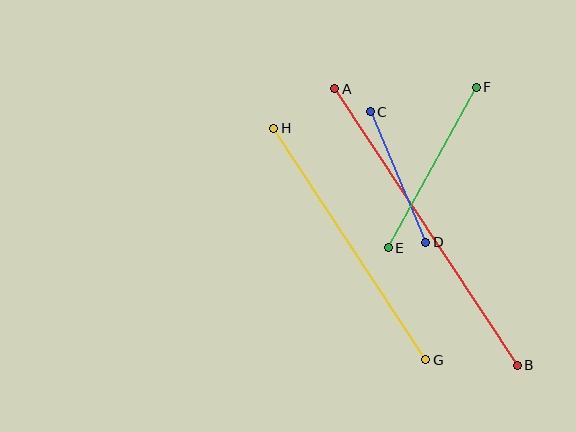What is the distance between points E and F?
The distance is approximately 183 pixels.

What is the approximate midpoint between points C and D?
The midpoint is at approximately (398, 177) pixels.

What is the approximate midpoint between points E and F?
The midpoint is at approximately (432, 167) pixels.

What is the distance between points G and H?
The distance is approximately 277 pixels.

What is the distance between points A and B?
The distance is approximately 331 pixels.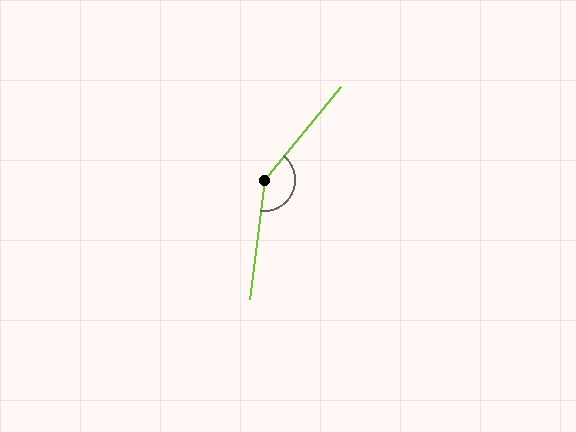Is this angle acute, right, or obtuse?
It is obtuse.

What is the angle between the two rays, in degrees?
Approximately 148 degrees.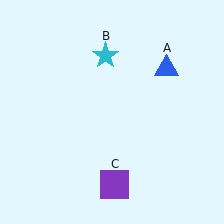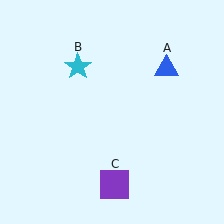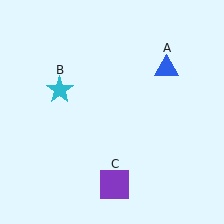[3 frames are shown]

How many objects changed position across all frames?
1 object changed position: cyan star (object B).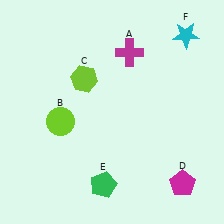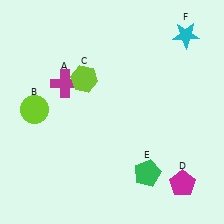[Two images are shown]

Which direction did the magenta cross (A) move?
The magenta cross (A) moved left.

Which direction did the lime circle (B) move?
The lime circle (B) moved left.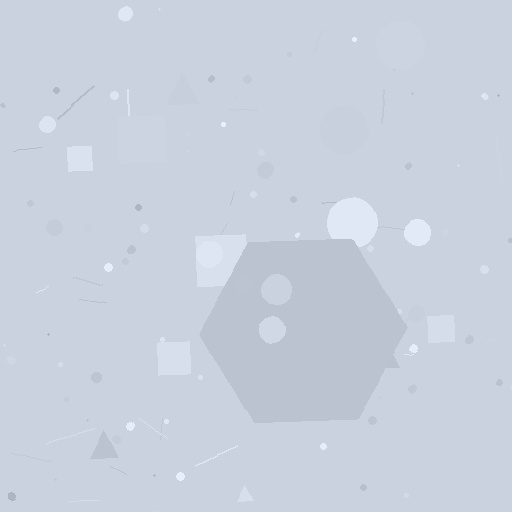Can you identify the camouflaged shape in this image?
The camouflaged shape is a hexagon.